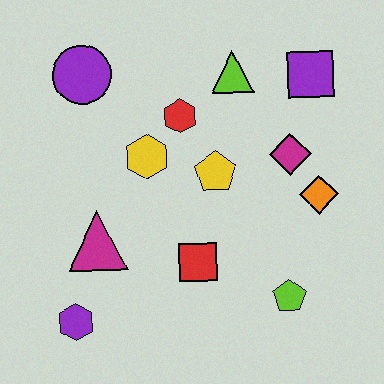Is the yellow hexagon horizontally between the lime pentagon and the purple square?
No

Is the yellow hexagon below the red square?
No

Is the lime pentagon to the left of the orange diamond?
Yes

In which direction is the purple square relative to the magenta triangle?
The purple square is to the right of the magenta triangle.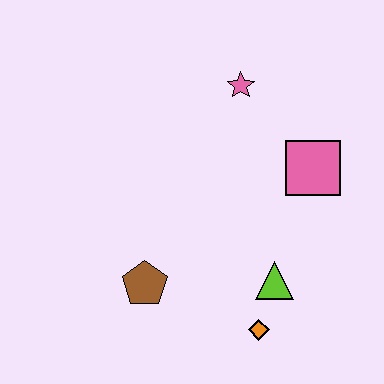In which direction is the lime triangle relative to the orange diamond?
The lime triangle is above the orange diamond.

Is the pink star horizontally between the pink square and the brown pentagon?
Yes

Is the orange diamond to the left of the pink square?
Yes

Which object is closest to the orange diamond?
The lime triangle is closest to the orange diamond.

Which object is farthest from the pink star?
The orange diamond is farthest from the pink star.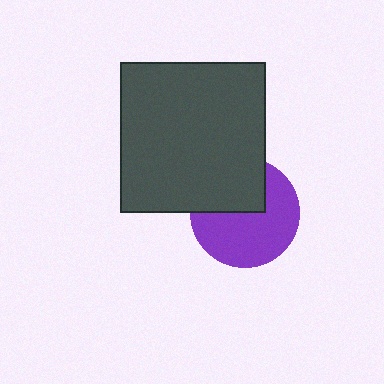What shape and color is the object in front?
The object in front is a dark gray rectangle.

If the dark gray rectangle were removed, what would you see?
You would see the complete purple circle.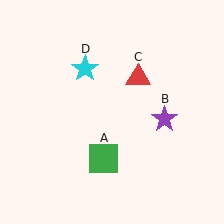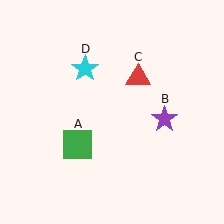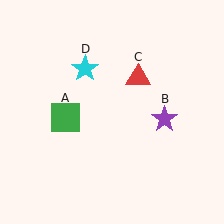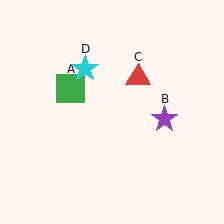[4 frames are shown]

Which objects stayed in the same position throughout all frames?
Purple star (object B) and red triangle (object C) and cyan star (object D) remained stationary.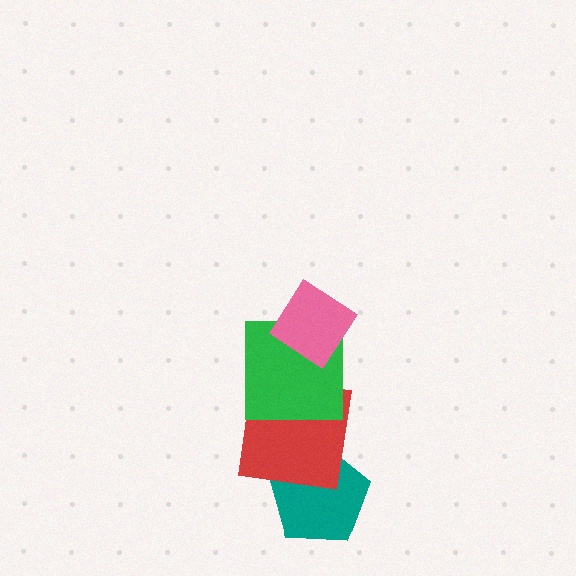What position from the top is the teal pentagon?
The teal pentagon is 4th from the top.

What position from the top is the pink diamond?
The pink diamond is 1st from the top.